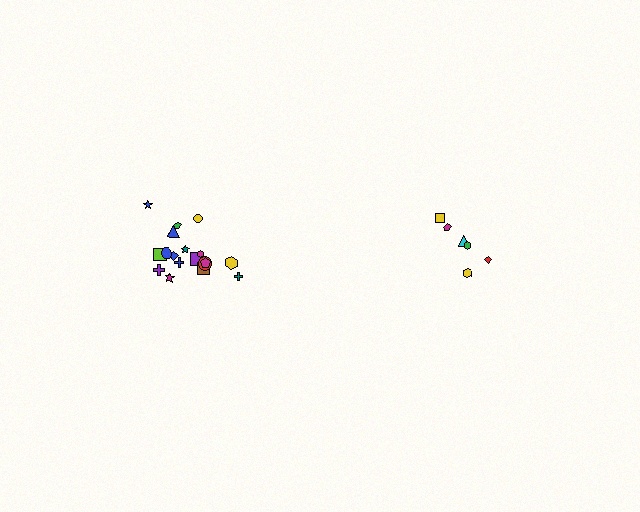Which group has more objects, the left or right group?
The left group.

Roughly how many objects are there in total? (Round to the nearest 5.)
Roughly 25 objects in total.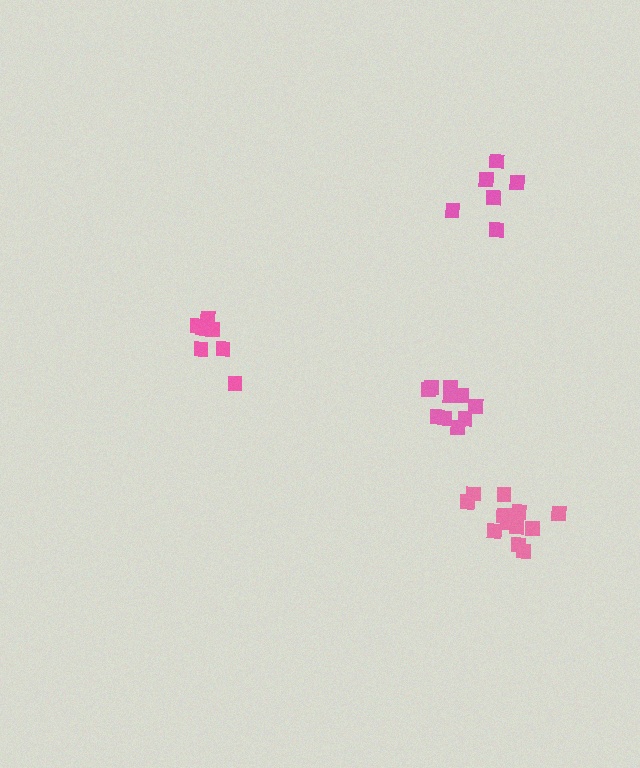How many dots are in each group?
Group 1: 10 dots, Group 2: 7 dots, Group 3: 12 dots, Group 4: 6 dots (35 total).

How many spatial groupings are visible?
There are 4 spatial groupings.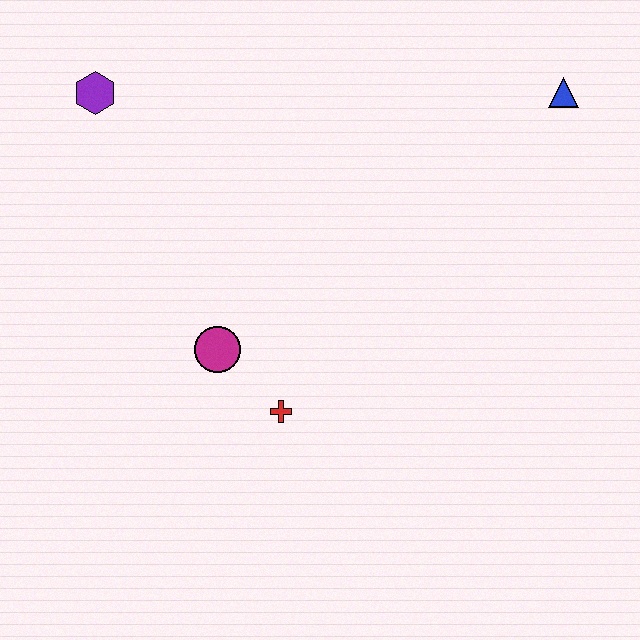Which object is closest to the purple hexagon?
The magenta circle is closest to the purple hexagon.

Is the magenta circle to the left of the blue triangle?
Yes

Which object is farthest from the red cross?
The blue triangle is farthest from the red cross.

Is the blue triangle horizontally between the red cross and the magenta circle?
No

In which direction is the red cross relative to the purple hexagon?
The red cross is below the purple hexagon.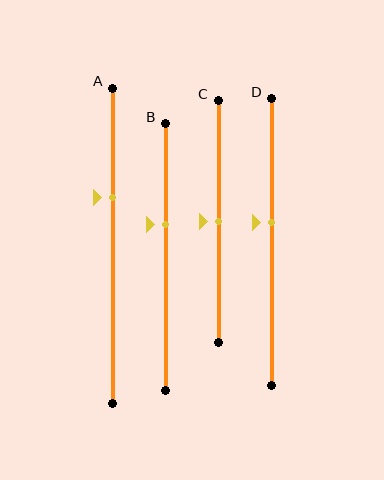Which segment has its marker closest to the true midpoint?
Segment C has its marker closest to the true midpoint.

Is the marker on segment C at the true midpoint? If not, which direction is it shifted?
Yes, the marker on segment C is at the true midpoint.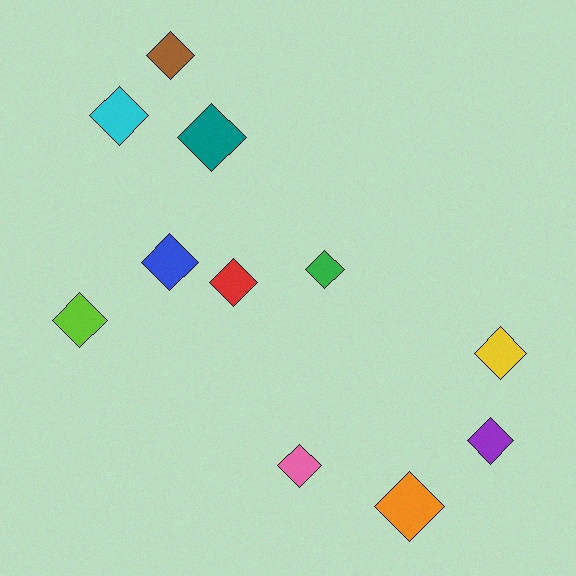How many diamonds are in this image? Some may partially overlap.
There are 11 diamonds.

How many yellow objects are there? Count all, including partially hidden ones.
There is 1 yellow object.